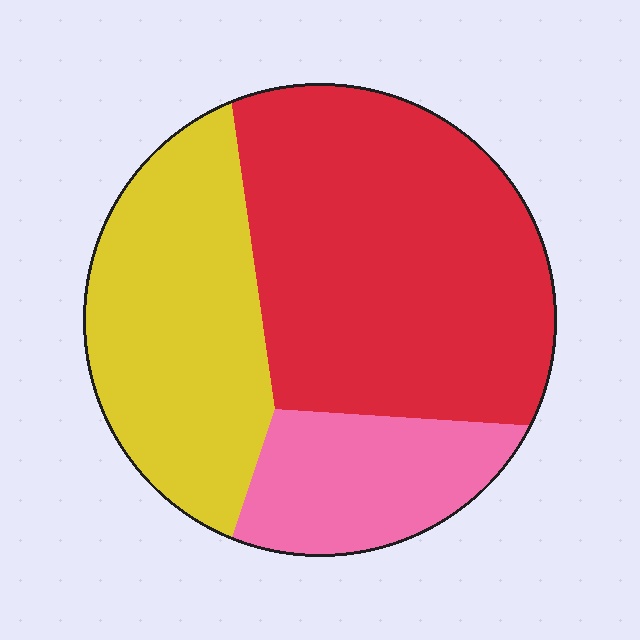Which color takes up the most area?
Red, at roughly 50%.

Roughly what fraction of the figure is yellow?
Yellow covers around 30% of the figure.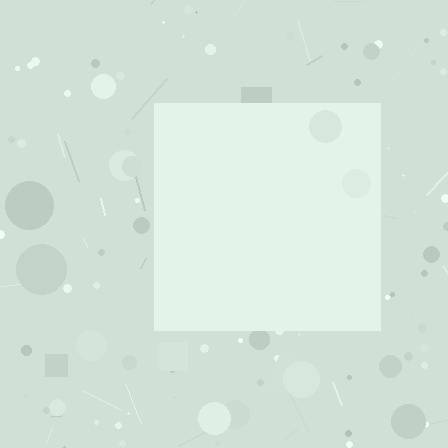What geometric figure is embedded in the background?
A square is embedded in the background.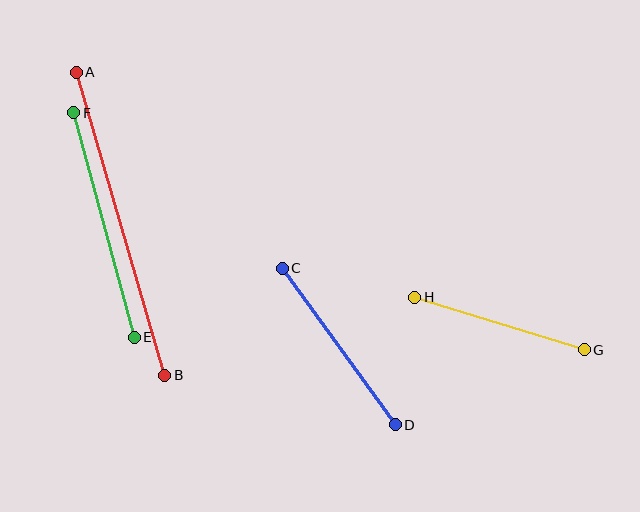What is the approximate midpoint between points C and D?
The midpoint is at approximately (339, 347) pixels.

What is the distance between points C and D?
The distance is approximately 193 pixels.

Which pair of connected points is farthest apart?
Points A and B are farthest apart.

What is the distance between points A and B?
The distance is approximately 316 pixels.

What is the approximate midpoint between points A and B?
The midpoint is at approximately (120, 224) pixels.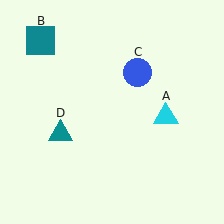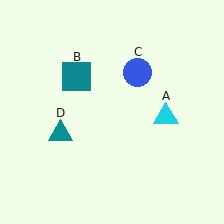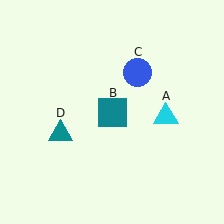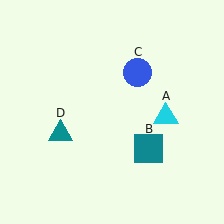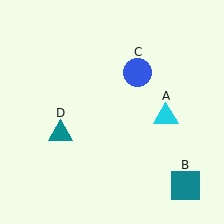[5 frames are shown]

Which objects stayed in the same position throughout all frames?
Cyan triangle (object A) and blue circle (object C) and teal triangle (object D) remained stationary.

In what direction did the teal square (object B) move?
The teal square (object B) moved down and to the right.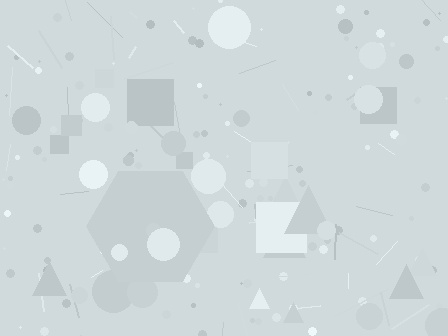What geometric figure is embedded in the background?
A hexagon is embedded in the background.